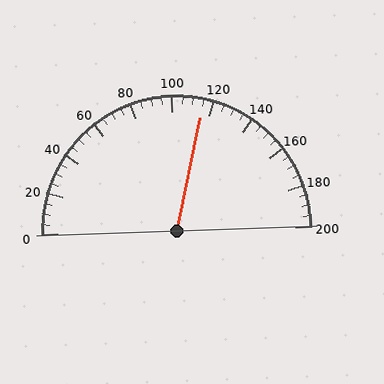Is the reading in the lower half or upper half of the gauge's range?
The reading is in the upper half of the range (0 to 200).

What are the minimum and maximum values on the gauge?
The gauge ranges from 0 to 200.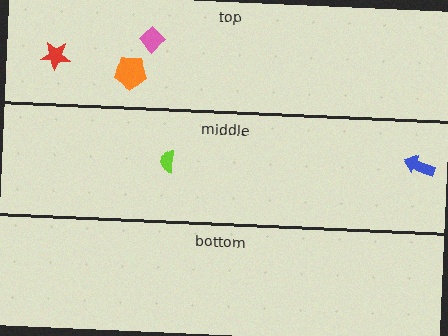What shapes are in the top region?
The red star, the pink diamond, the orange pentagon.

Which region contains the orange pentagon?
The top region.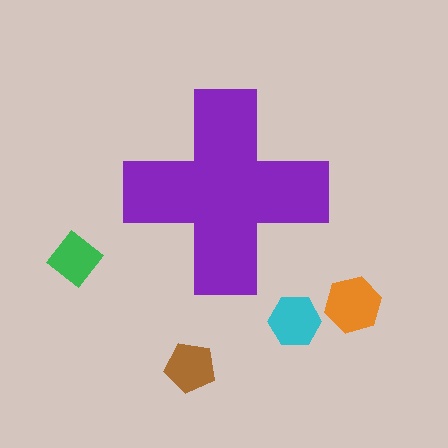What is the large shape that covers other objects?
A purple cross.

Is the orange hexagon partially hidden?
No, the orange hexagon is fully visible.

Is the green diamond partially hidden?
No, the green diamond is fully visible.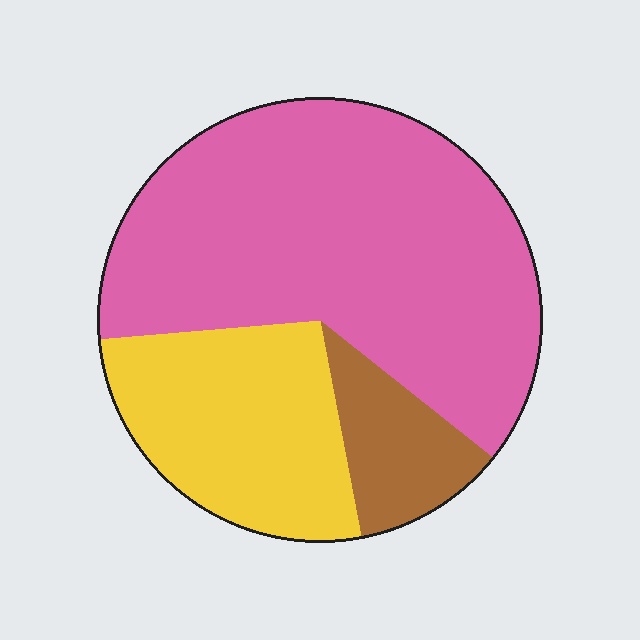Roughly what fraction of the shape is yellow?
Yellow covers 27% of the shape.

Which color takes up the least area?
Brown, at roughly 10%.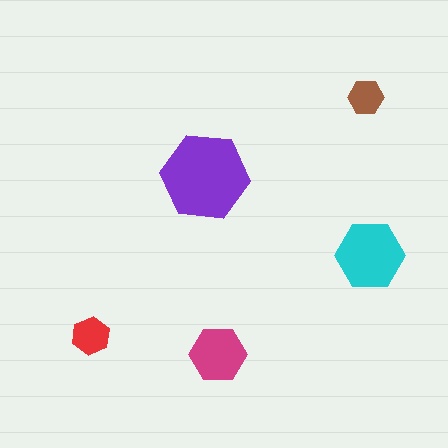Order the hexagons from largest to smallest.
the purple one, the cyan one, the magenta one, the red one, the brown one.